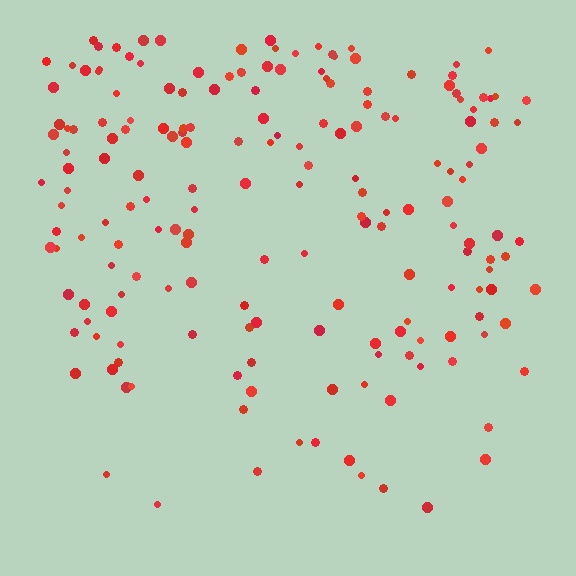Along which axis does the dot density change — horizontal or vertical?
Vertical.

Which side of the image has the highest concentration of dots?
The top.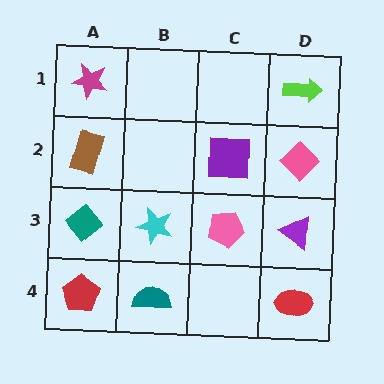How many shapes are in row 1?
2 shapes.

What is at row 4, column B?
A teal semicircle.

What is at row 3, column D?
A purple triangle.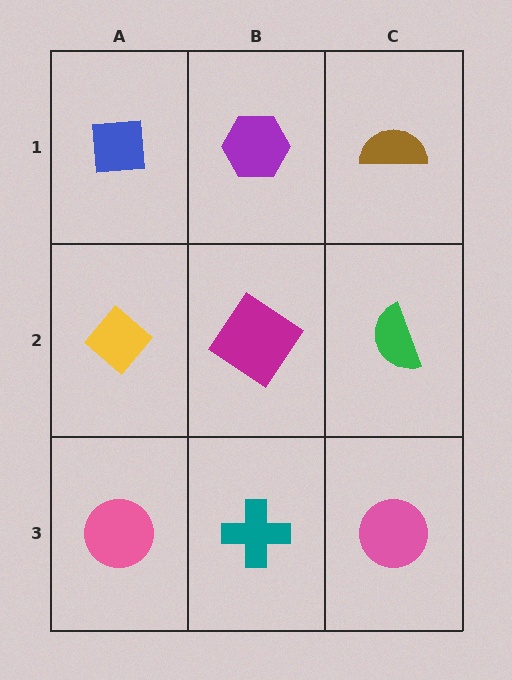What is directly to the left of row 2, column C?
A magenta diamond.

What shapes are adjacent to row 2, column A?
A blue square (row 1, column A), a pink circle (row 3, column A), a magenta diamond (row 2, column B).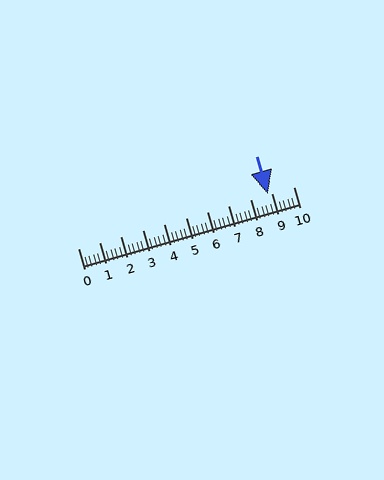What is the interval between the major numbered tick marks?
The major tick marks are spaced 1 units apart.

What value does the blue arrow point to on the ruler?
The blue arrow points to approximately 8.8.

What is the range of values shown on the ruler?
The ruler shows values from 0 to 10.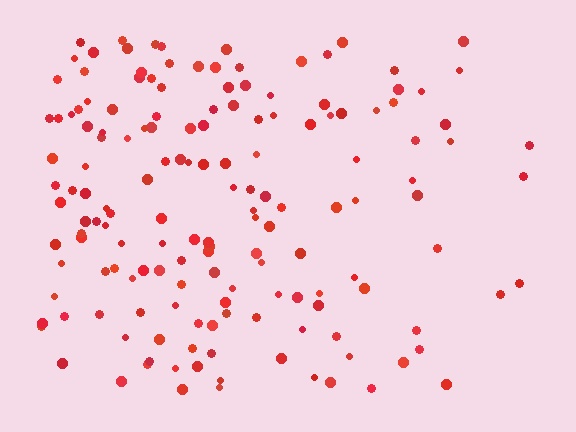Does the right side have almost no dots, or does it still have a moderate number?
Still a moderate number, just noticeably fewer than the left.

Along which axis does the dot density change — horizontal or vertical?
Horizontal.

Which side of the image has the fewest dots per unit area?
The right.